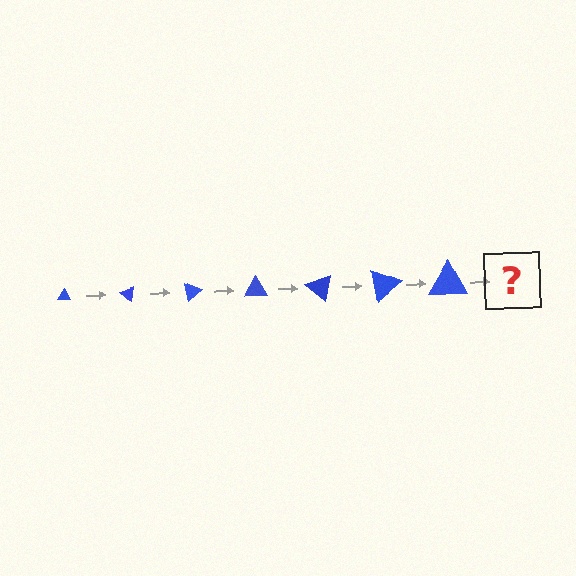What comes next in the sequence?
The next element should be a triangle, larger than the previous one and rotated 280 degrees from the start.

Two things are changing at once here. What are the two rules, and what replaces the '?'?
The two rules are that the triangle grows larger each step and it rotates 40 degrees each step. The '?' should be a triangle, larger than the previous one and rotated 280 degrees from the start.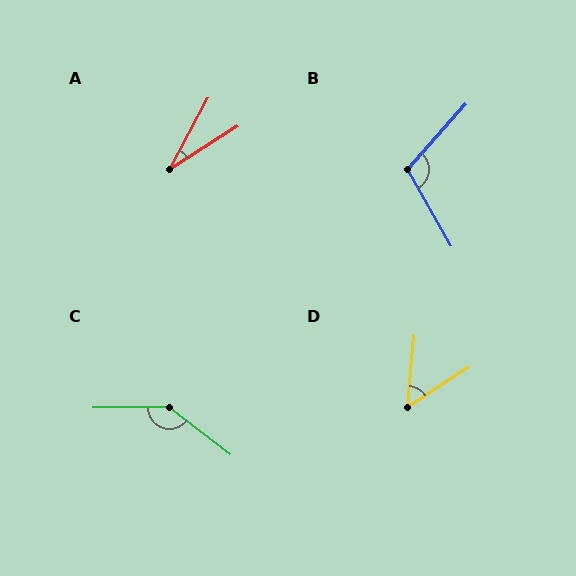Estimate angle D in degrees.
Approximately 51 degrees.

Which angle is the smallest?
A, at approximately 30 degrees.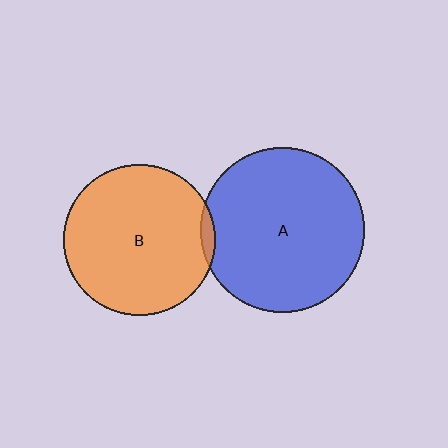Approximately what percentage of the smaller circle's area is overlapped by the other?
Approximately 5%.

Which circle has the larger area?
Circle A (blue).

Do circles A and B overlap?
Yes.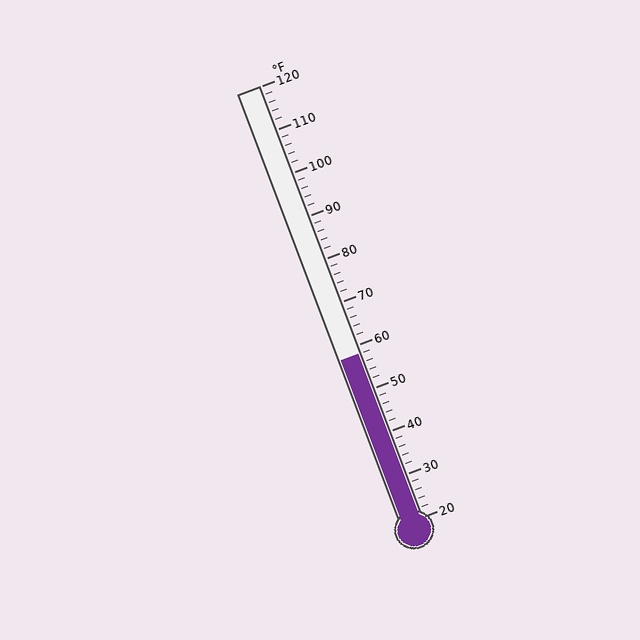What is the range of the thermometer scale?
The thermometer scale ranges from 20°F to 120°F.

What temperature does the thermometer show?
The thermometer shows approximately 58°F.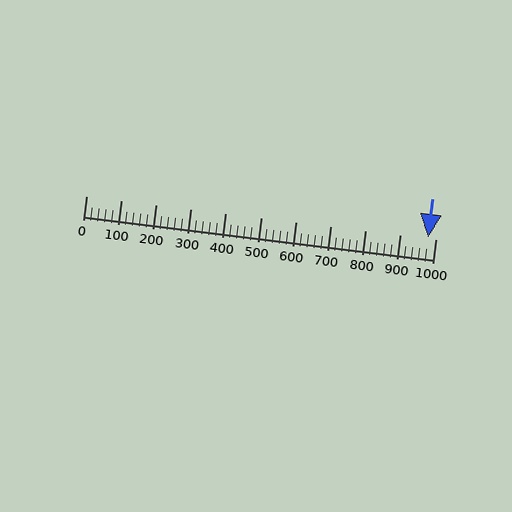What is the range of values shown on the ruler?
The ruler shows values from 0 to 1000.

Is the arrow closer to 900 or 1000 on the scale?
The arrow is closer to 1000.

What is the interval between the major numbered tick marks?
The major tick marks are spaced 100 units apart.